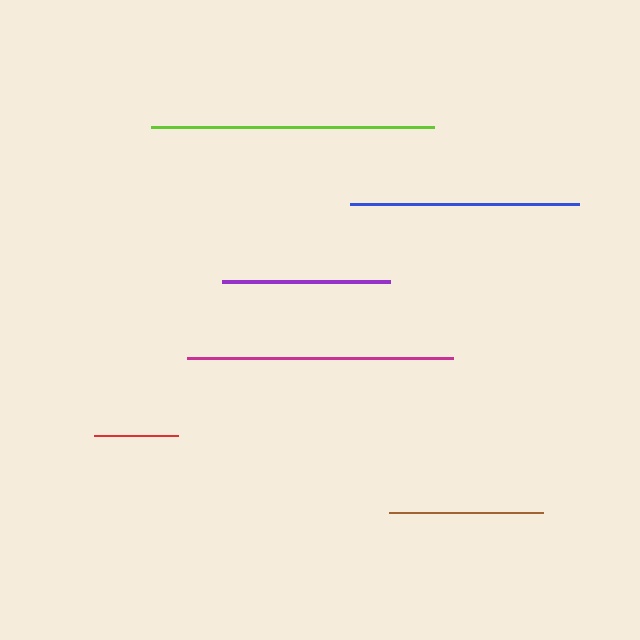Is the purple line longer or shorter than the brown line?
The purple line is longer than the brown line.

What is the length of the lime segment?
The lime segment is approximately 283 pixels long.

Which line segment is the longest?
The lime line is the longest at approximately 283 pixels.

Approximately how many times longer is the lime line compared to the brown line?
The lime line is approximately 1.8 times the length of the brown line.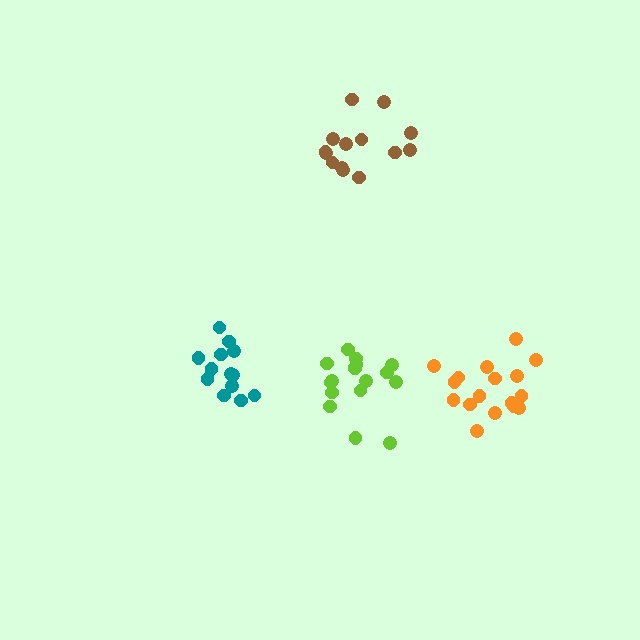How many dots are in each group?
Group 1: 13 dots, Group 2: 17 dots, Group 3: 14 dots, Group 4: 17 dots (61 total).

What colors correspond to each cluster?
The clusters are colored: teal, lime, brown, orange.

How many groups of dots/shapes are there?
There are 4 groups.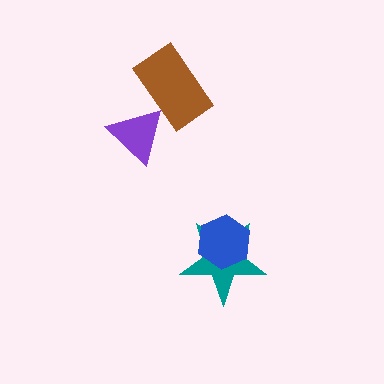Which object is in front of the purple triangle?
The brown rectangle is in front of the purple triangle.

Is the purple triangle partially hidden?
Yes, it is partially covered by another shape.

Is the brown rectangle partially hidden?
No, no other shape covers it.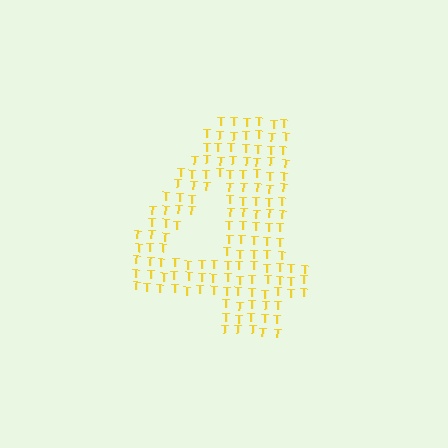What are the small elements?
The small elements are letter T's.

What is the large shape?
The large shape is the digit 4.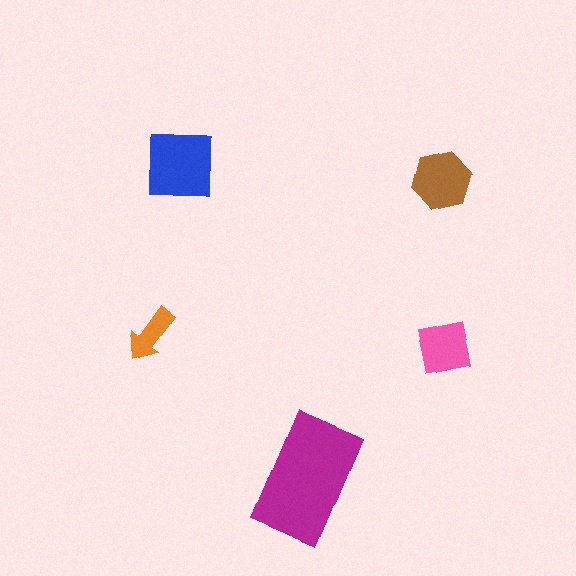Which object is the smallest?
The orange arrow.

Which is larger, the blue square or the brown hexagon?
The blue square.